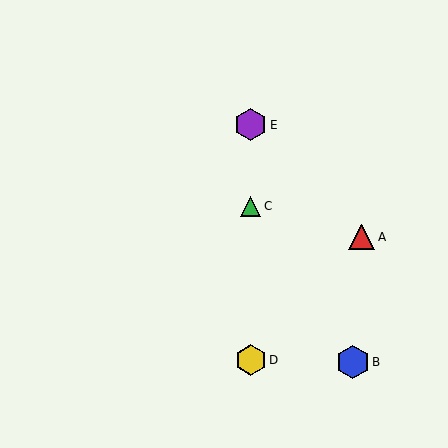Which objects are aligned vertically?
Objects C, D, E are aligned vertically.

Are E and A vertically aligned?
No, E is at x≈251 and A is at x≈362.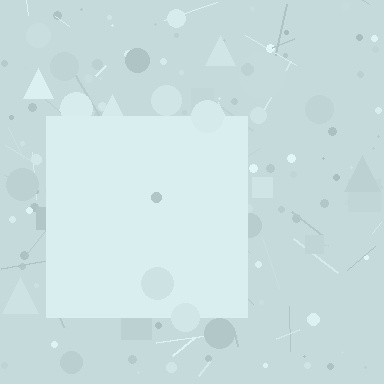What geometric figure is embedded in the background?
A square is embedded in the background.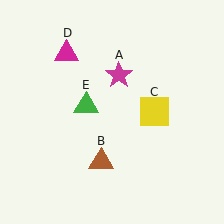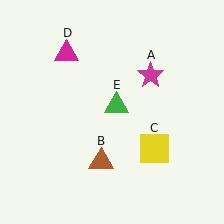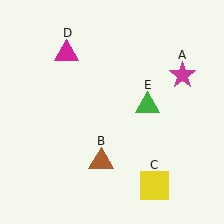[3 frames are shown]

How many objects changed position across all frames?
3 objects changed position: magenta star (object A), yellow square (object C), green triangle (object E).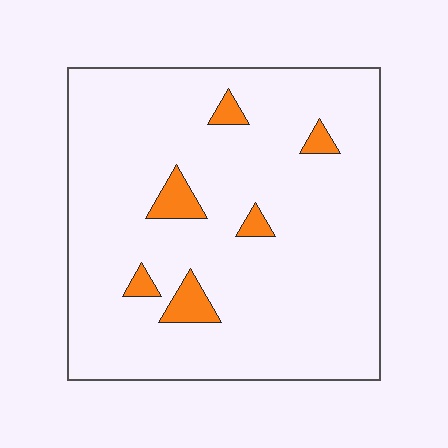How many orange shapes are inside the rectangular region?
6.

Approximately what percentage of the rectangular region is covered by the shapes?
Approximately 5%.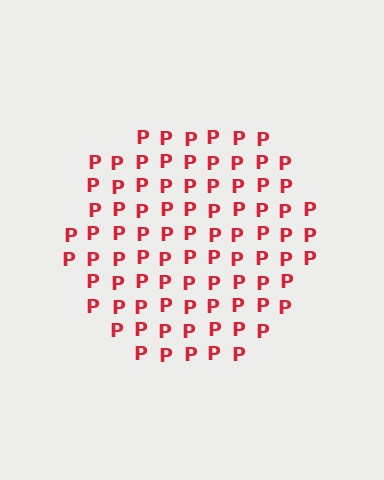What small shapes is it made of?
It is made of small letter P's.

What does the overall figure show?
The overall figure shows a circle.